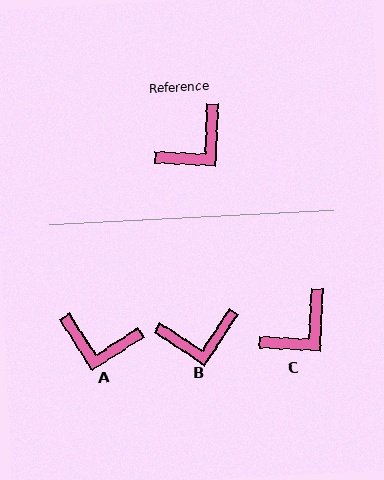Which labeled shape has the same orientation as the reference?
C.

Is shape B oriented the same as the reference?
No, it is off by about 31 degrees.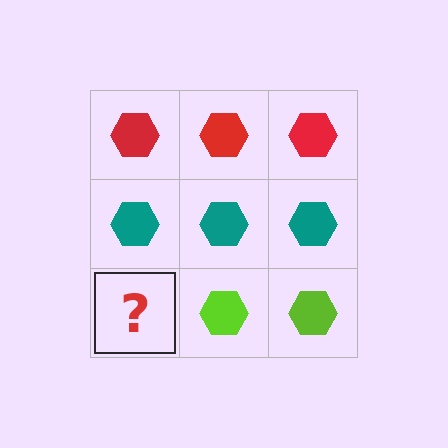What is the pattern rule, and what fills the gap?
The rule is that each row has a consistent color. The gap should be filled with a lime hexagon.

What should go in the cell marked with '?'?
The missing cell should contain a lime hexagon.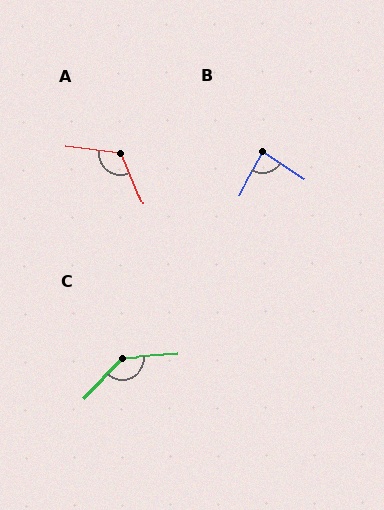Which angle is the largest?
C, at approximately 138 degrees.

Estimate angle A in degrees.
Approximately 121 degrees.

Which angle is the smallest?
B, at approximately 85 degrees.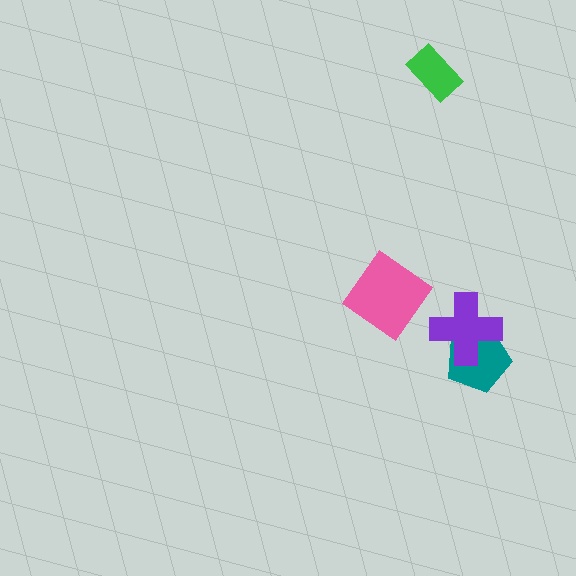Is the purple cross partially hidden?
No, no other shape covers it.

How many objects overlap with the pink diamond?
0 objects overlap with the pink diamond.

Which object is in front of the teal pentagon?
The purple cross is in front of the teal pentagon.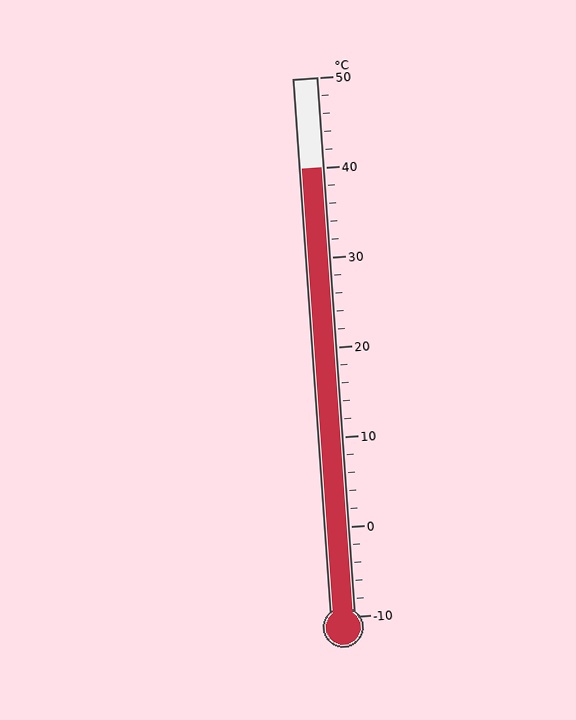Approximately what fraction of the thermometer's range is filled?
The thermometer is filled to approximately 85% of its range.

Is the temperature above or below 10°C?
The temperature is above 10°C.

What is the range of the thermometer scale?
The thermometer scale ranges from -10°C to 50°C.